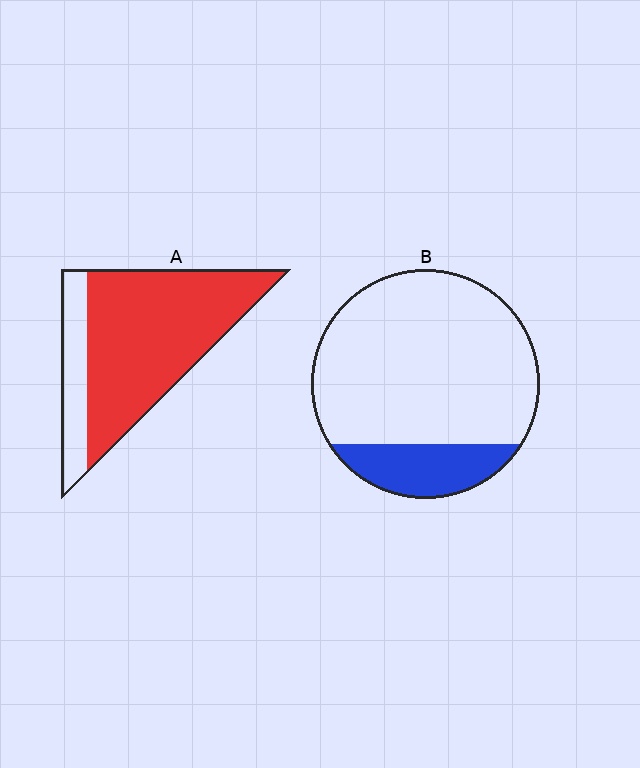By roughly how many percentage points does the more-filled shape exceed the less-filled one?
By roughly 60 percentage points (A over B).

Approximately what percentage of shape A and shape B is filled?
A is approximately 80% and B is approximately 20%.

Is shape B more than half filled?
No.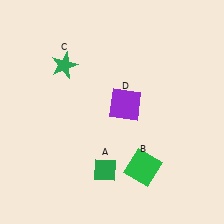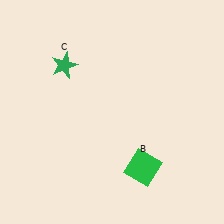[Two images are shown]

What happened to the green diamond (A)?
The green diamond (A) was removed in Image 2. It was in the bottom-left area of Image 1.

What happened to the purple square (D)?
The purple square (D) was removed in Image 2. It was in the top-right area of Image 1.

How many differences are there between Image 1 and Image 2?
There are 2 differences between the two images.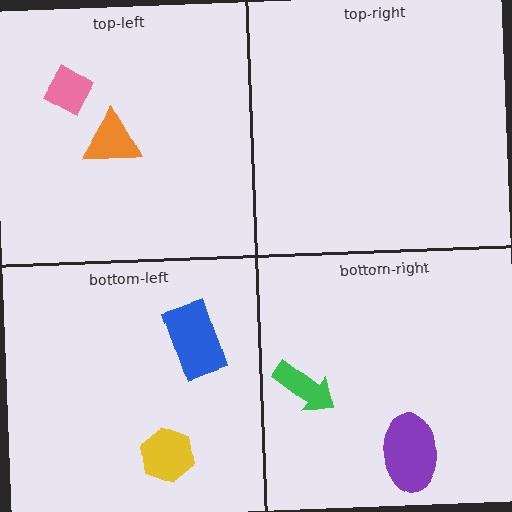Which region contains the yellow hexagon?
The bottom-left region.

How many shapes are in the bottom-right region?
2.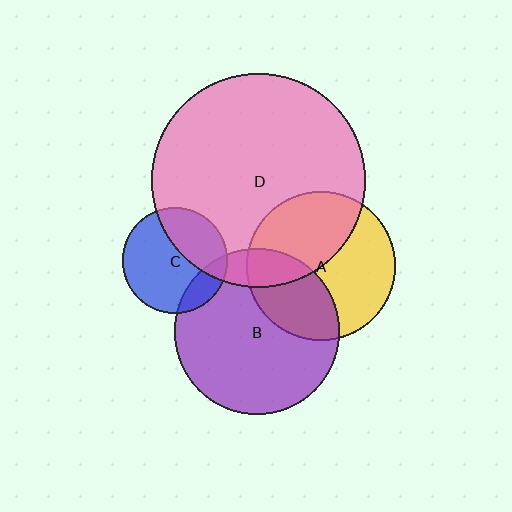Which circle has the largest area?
Circle D (pink).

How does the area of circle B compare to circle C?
Approximately 2.5 times.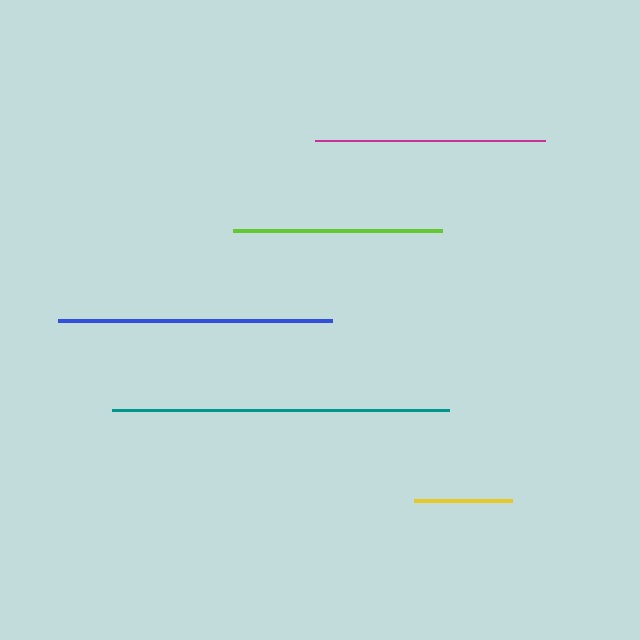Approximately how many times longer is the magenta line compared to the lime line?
The magenta line is approximately 1.1 times the length of the lime line.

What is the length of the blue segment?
The blue segment is approximately 274 pixels long.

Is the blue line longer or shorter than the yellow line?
The blue line is longer than the yellow line.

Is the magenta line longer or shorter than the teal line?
The teal line is longer than the magenta line.